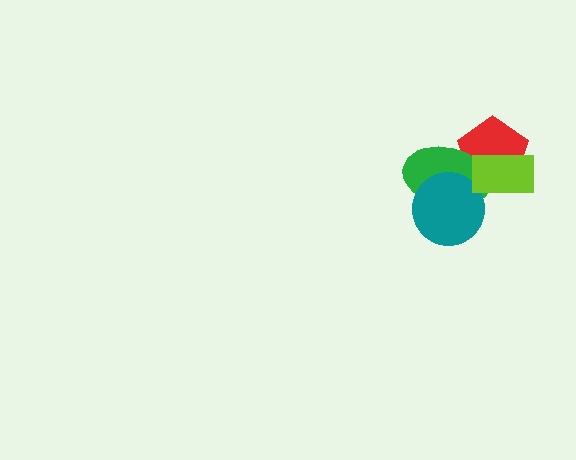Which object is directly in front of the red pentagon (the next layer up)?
The green ellipse is directly in front of the red pentagon.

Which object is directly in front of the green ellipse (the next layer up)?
The teal circle is directly in front of the green ellipse.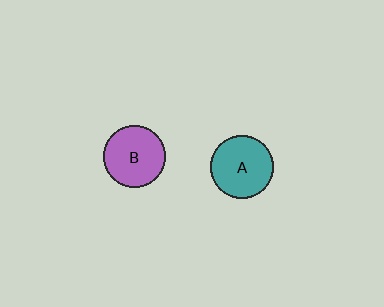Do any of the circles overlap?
No, none of the circles overlap.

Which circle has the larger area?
Circle A (teal).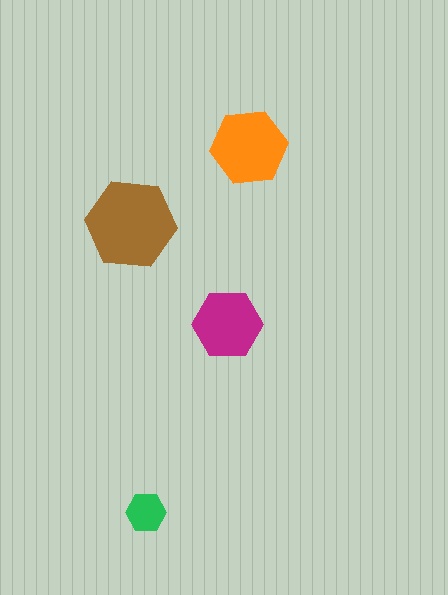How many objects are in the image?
There are 4 objects in the image.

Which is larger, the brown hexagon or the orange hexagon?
The brown one.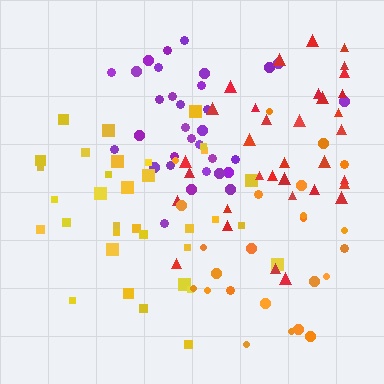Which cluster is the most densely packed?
Yellow.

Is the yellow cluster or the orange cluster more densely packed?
Yellow.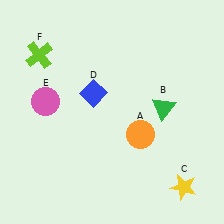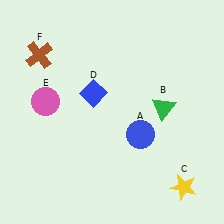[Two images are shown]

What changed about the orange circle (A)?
In Image 1, A is orange. In Image 2, it changed to blue.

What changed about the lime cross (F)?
In Image 1, F is lime. In Image 2, it changed to brown.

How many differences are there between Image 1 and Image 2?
There are 2 differences between the two images.